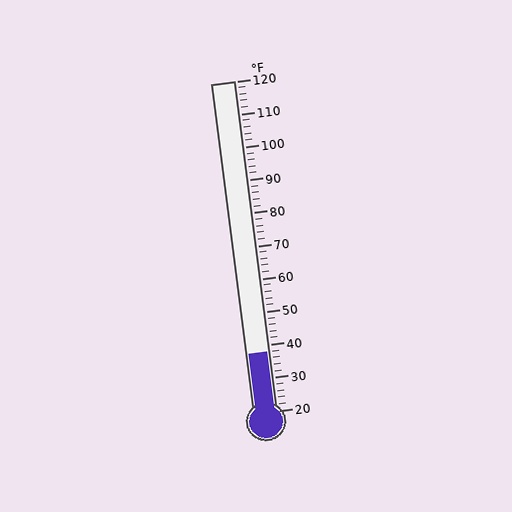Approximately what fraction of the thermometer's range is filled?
The thermometer is filled to approximately 20% of its range.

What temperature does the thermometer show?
The thermometer shows approximately 38°F.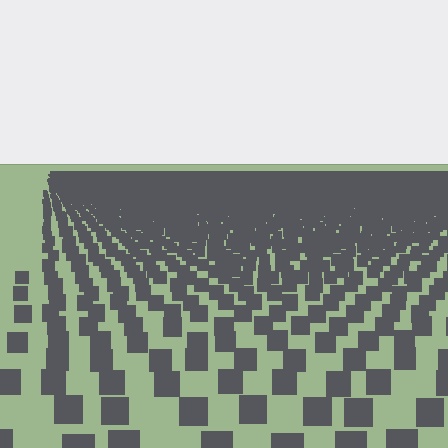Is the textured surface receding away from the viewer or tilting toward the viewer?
The surface is receding away from the viewer. Texture elements get smaller and denser toward the top.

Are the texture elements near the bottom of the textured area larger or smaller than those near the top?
Larger. Near the bottom, elements are closer to the viewer and appear at a bigger on-screen size.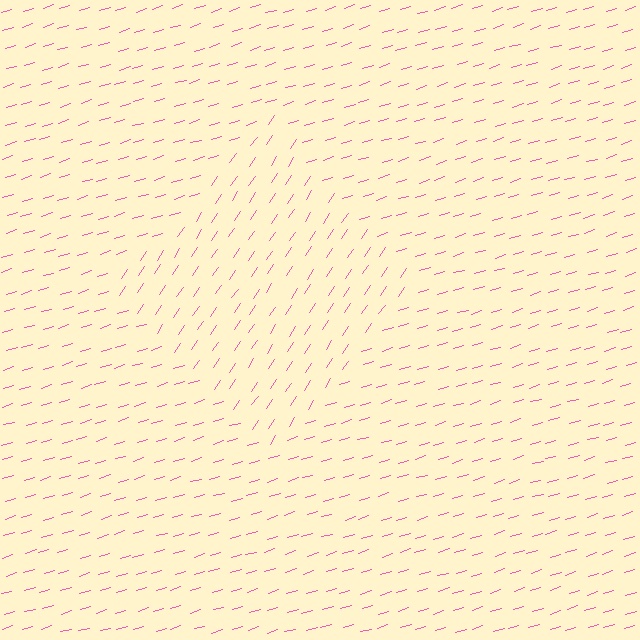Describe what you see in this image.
The image is filled with small pink line segments. A diamond region in the image has lines oriented differently from the surrounding lines, creating a visible texture boundary.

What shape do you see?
I see a diamond.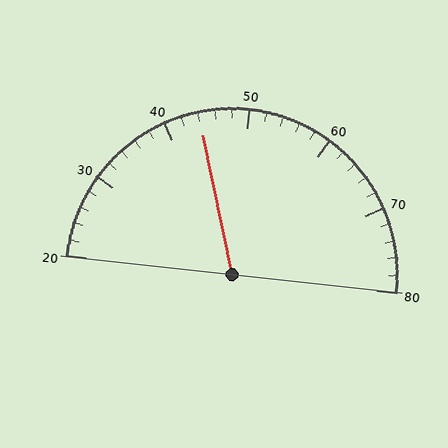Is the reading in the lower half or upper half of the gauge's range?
The reading is in the lower half of the range (20 to 80).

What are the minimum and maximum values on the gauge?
The gauge ranges from 20 to 80.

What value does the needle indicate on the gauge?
The needle indicates approximately 44.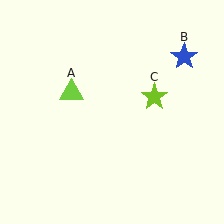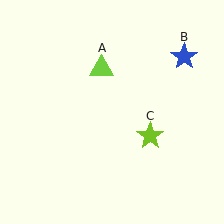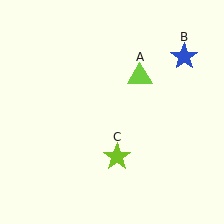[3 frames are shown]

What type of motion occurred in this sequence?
The lime triangle (object A), lime star (object C) rotated clockwise around the center of the scene.